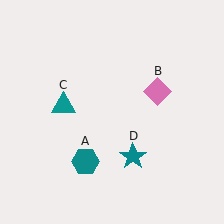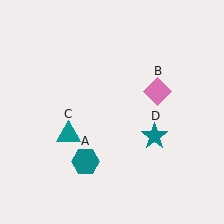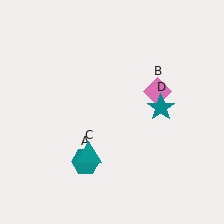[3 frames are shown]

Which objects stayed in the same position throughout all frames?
Teal hexagon (object A) and pink diamond (object B) remained stationary.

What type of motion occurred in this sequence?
The teal triangle (object C), teal star (object D) rotated counterclockwise around the center of the scene.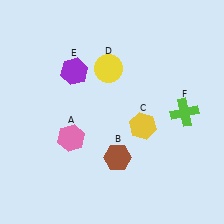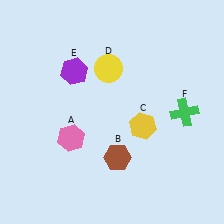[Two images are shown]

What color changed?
The cross (F) changed from lime in Image 1 to green in Image 2.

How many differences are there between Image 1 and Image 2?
There is 1 difference between the two images.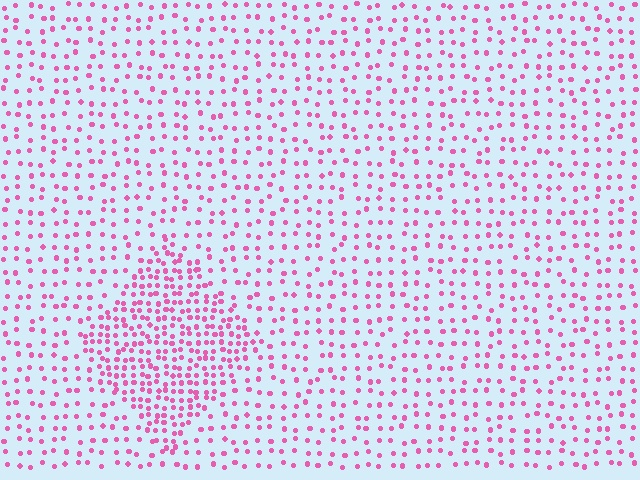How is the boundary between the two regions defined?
The boundary is defined by a change in element density (approximately 2.2x ratio). All elements are the same color, size, and shape.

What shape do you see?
I see a diamond.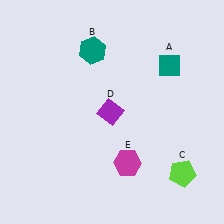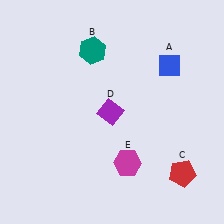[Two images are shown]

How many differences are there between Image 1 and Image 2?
There are 2 differences between the two images.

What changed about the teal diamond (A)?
In Image 1, A is teal. In Image 2, it changed to blue.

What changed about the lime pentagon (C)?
In Image 1, C is lime. In Image 2, it changed to red.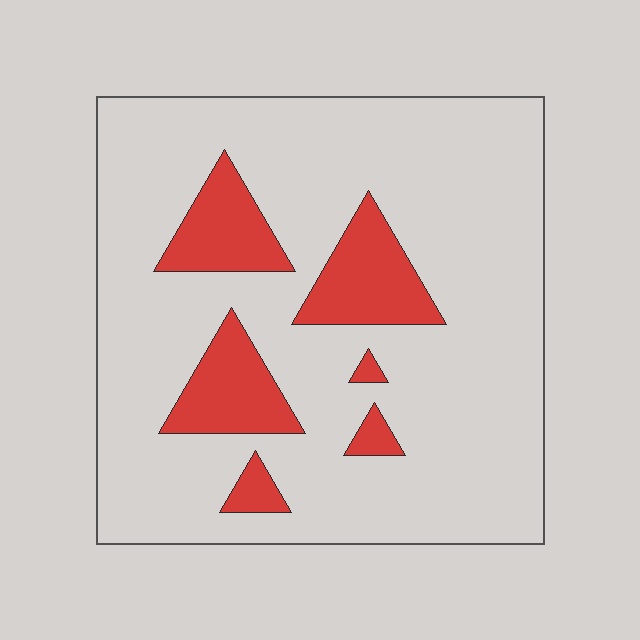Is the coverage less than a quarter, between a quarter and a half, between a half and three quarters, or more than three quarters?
Less than a quarter.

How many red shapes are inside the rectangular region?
6.